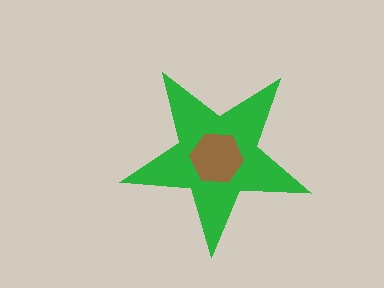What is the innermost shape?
The brown hexagon.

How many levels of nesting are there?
2.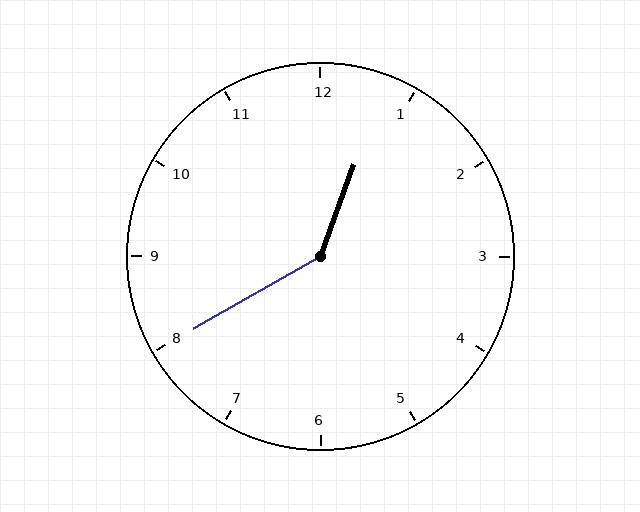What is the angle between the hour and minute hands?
Approximately 140 degrees.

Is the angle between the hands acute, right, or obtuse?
It is obtuse.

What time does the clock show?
12:40.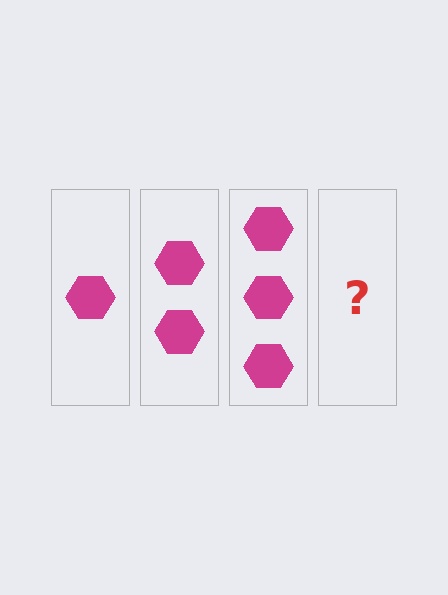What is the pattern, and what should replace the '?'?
The pattern is that each step adds one more hexagon. The '?' should be 4 hexagons.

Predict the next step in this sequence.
The next step is 4 hexagons.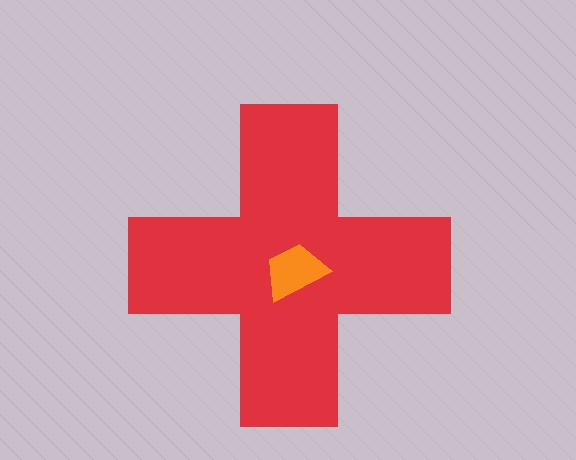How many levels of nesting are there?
2.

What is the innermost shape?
The orange trapezoid.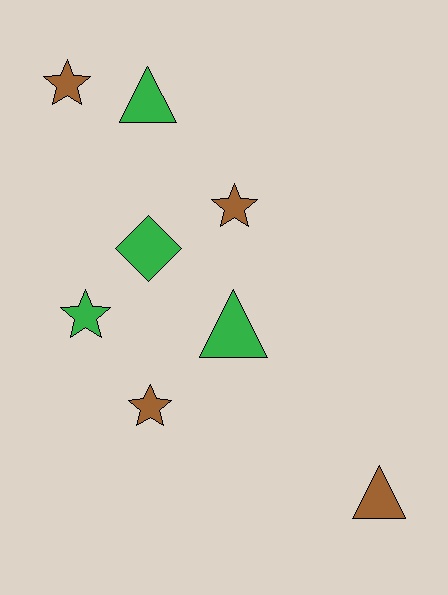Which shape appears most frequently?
Star, with 4 objects.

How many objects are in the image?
There are 8 objects.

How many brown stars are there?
There are 3 brown stars.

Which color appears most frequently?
Brown, with 4 objects.